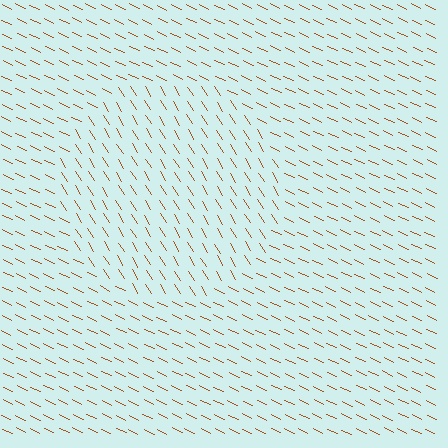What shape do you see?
I see a circle.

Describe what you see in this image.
The image is filled with small brown line segments. A circle region in the image has lines oriented differently from the surrounding lines, creating a visible texture boundary.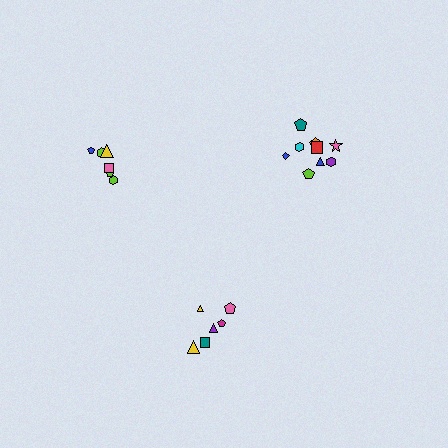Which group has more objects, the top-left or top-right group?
The top-right group.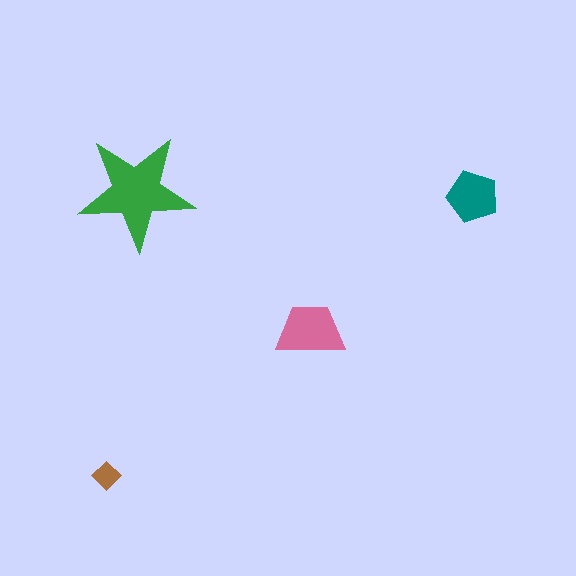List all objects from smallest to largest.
The brown diamond, the teal pentagon, the pink trapezoid, the green star.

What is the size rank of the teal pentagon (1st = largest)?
3rd.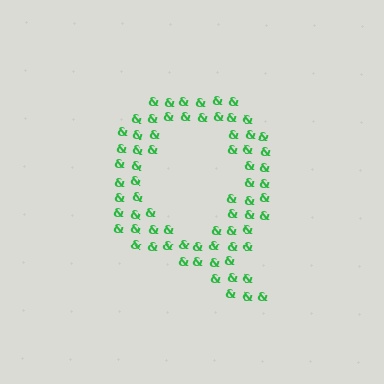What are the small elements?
The small elements are ampersands.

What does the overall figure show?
The overall figure shows the letter Q.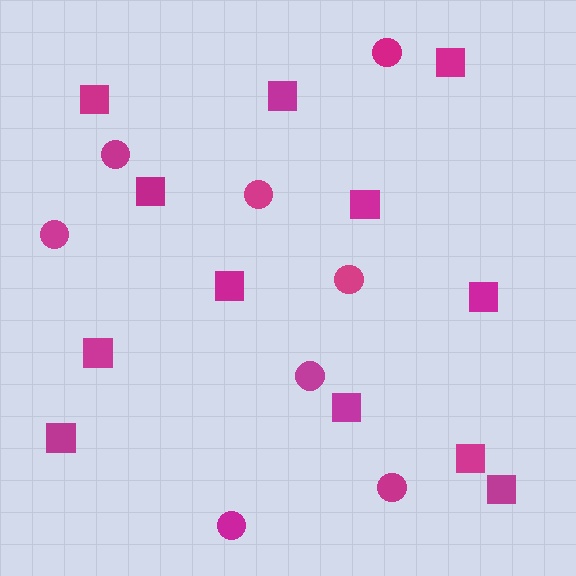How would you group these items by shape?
There are 2 groups: one group of squares (12) and one group of circles (8).